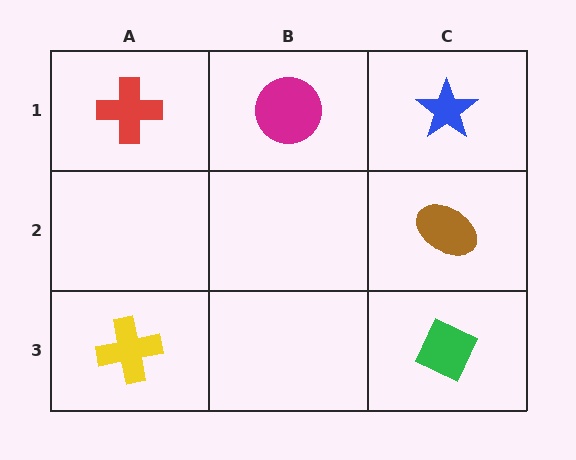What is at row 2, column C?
A brown ellipse.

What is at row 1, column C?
A blue star.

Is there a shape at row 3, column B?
No, that cell is empty.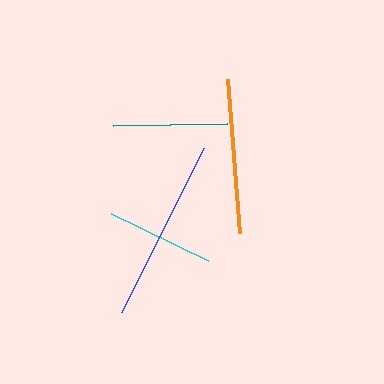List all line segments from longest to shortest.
From longest to shortest: blue, orange, teal, cyan.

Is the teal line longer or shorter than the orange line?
The orange line is longer than the teal line.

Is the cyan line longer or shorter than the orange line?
The orange line is longer than the cyan line.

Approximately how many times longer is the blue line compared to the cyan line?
The blue line is approximately 1.7 times the length of the cyan line.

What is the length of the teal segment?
The teal segment is approximately 113 pixels long.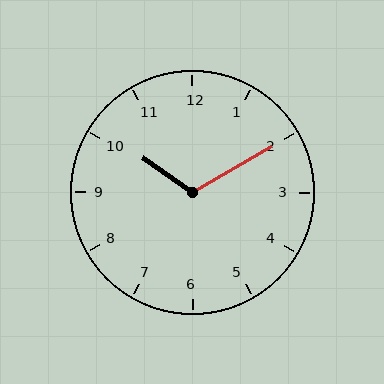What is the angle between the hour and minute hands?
Approximately 115 degrees.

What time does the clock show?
10:10.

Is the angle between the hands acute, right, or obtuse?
It is obtuse.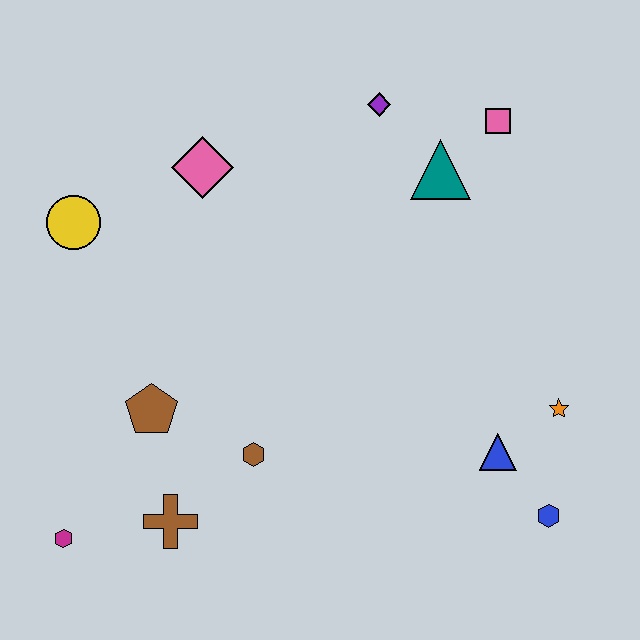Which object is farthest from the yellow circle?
The blue hexagon is farthest from the yellow circle.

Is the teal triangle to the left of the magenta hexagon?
No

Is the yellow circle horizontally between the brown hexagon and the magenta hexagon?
Yes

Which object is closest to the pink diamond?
The yellow circle is closest to the pink diamond.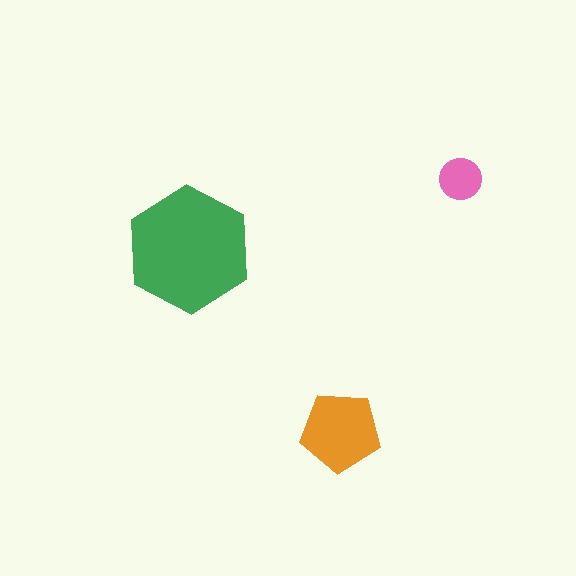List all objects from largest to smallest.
The green hexagon, the orange pentagon, the pink circle.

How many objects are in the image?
There are 3 objects in the image.